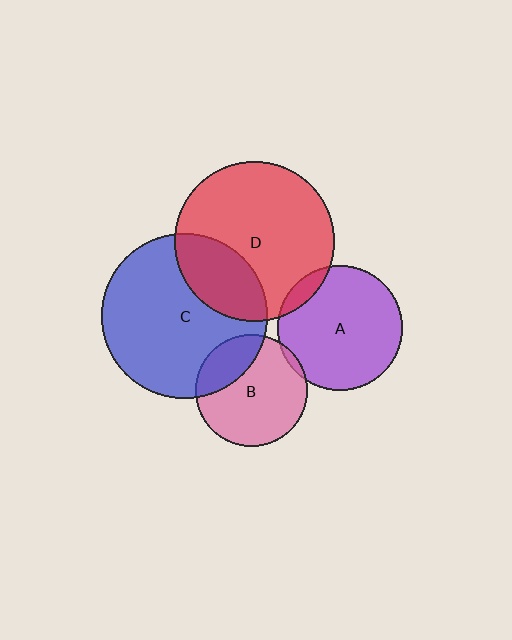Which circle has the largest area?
Circle C (blue).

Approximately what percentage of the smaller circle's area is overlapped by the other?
Approximately 10%.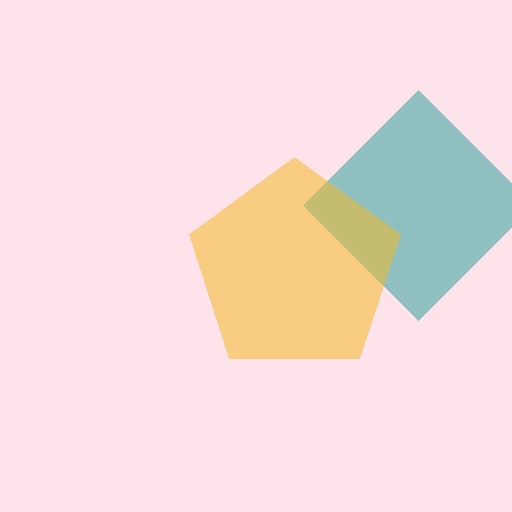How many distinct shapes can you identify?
There are 2 distinct shapes: a teal diamond, a yellow pentagon.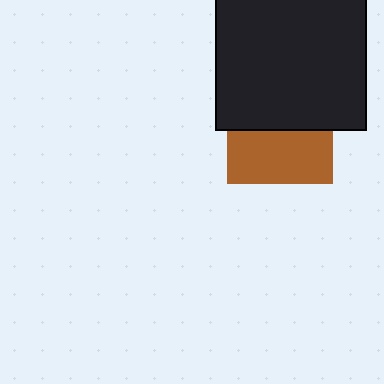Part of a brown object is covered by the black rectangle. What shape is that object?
It is a square.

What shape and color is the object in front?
The object in front is a black rectangle.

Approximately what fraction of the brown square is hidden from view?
Roughly 51% of the brown square is hidden behind the black rectangle.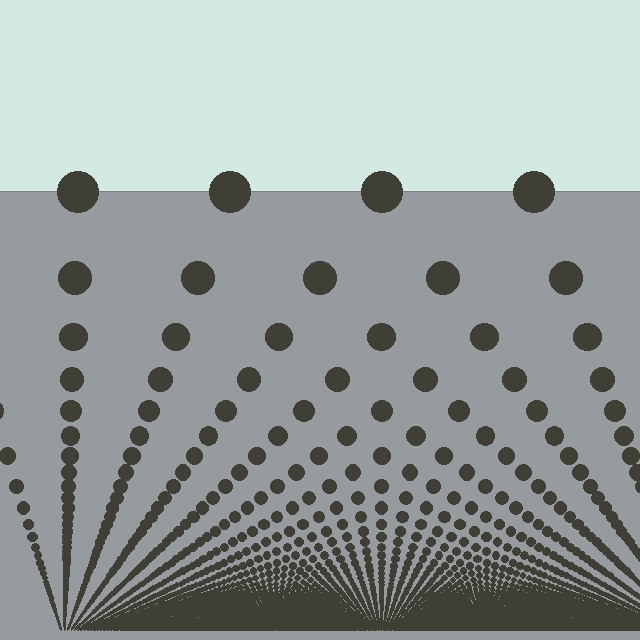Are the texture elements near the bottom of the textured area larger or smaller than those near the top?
Smaller. The gradient is inverted — elements near the bottom are smaller and denser.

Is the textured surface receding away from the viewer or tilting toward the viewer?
The surface appears to tilt toward the viewer. Texture elements get larger and sparser toward the top.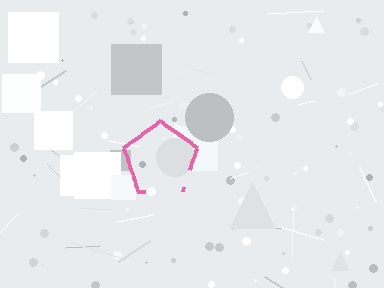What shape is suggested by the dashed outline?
The dashed outline suggests a pentagon.